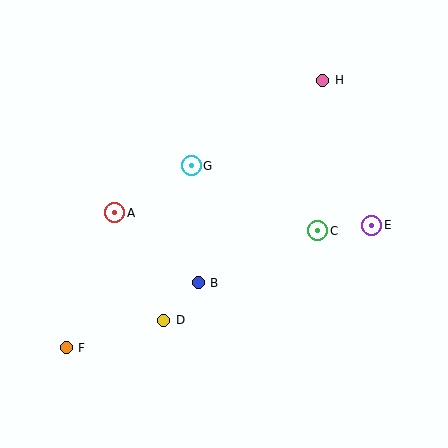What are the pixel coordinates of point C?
Point C is at (318, 231).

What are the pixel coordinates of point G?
Point G is at (191, 166).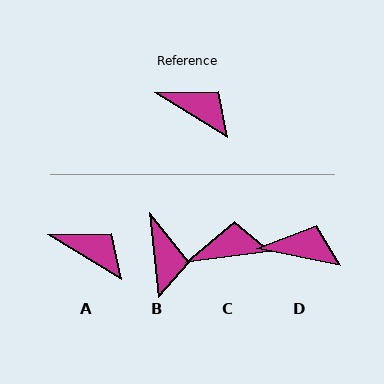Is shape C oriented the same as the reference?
No, it is off by about 39 degrees.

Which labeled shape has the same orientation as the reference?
A.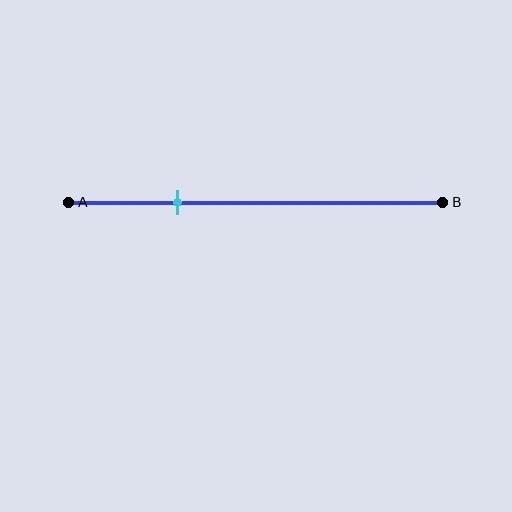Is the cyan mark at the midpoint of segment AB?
No, the mark is at about 30% from A, not at the 50% midpoint.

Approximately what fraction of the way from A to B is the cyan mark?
The cyan mark is approximately 30% of the way from A to B.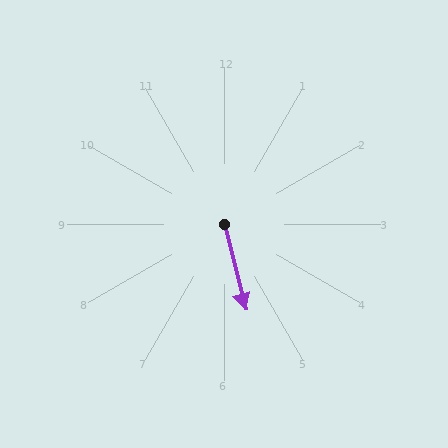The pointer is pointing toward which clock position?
Roughly 6 o'clock.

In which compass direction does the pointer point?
South.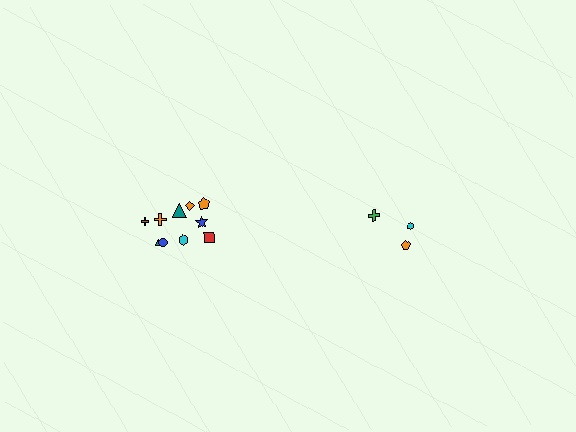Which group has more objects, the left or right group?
The left group.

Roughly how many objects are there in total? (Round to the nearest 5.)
Roughly 15 objects in total.